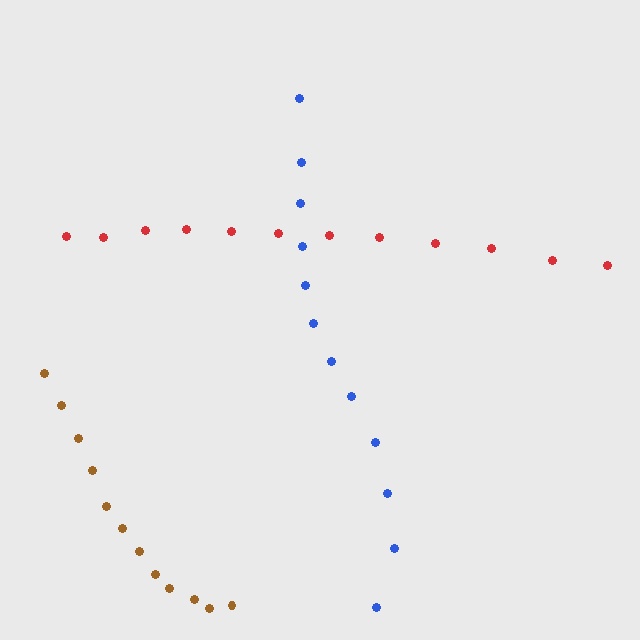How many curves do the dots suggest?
There are 3 distinct paths.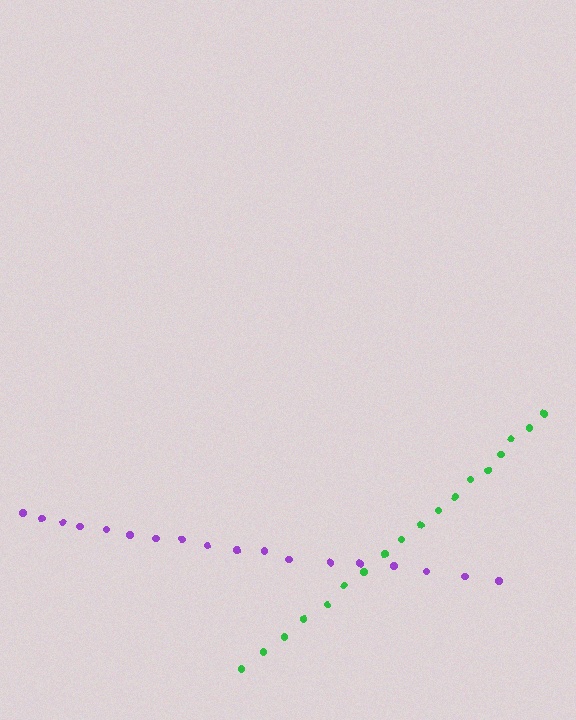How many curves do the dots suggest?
There are 2 distinct paths.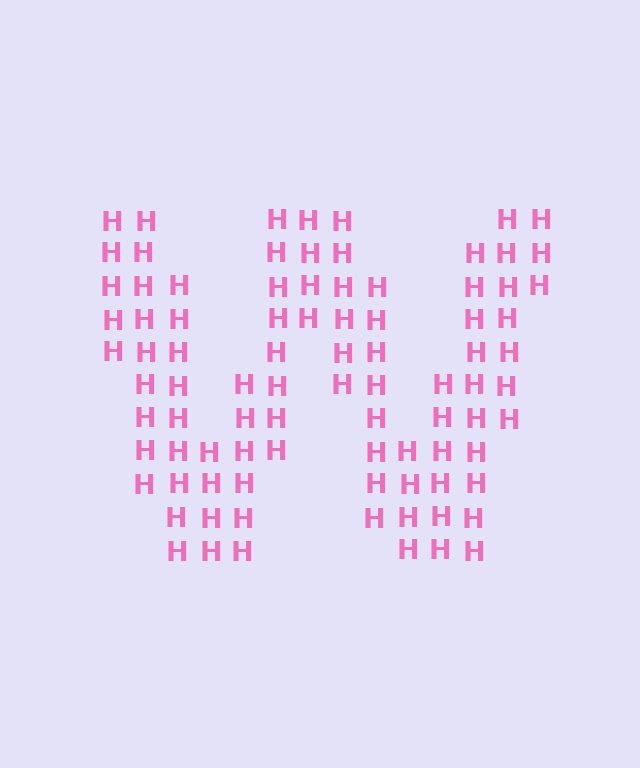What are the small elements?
The small elements are letter H's.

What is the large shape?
The large shape is the letter W.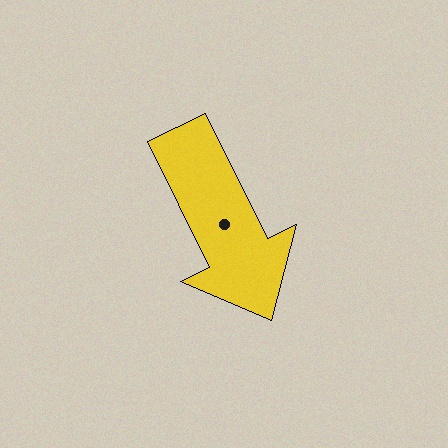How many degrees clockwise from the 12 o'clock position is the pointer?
Approximately 154 degrees.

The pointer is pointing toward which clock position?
Roughly 5 o'clock.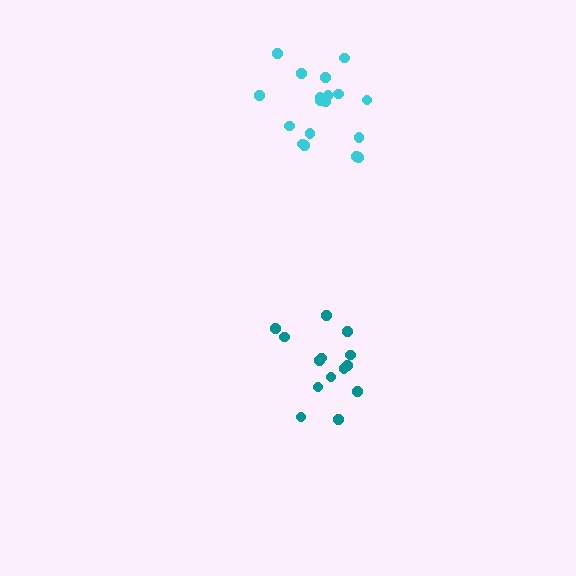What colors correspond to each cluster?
The clusters are colored: teal, cyan.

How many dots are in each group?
Group 1: 14 dots, Group 2: 18 dots (32 total).